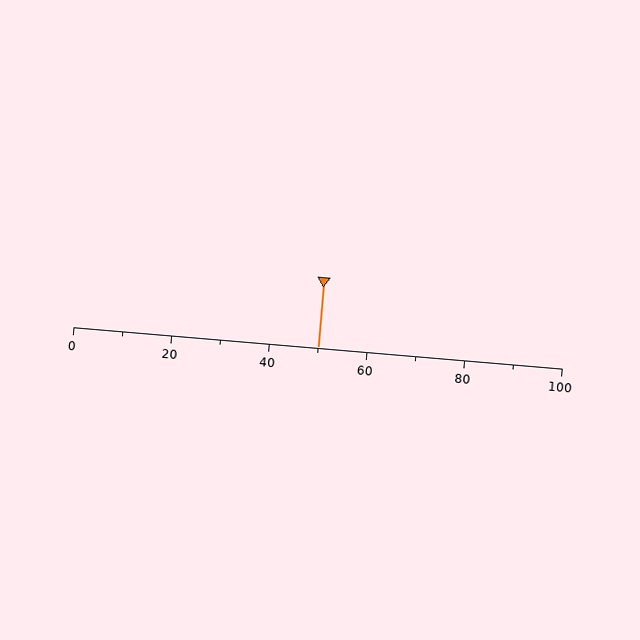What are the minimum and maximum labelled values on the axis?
The axis runs from 0 to 100.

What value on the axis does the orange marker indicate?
The marker indicates approximately 50.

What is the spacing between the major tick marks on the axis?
The major ticks are spaced 20 apart.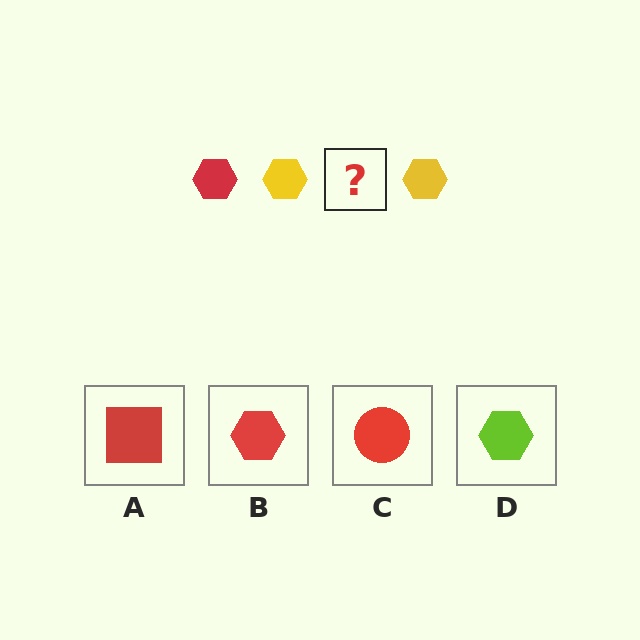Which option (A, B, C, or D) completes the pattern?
B.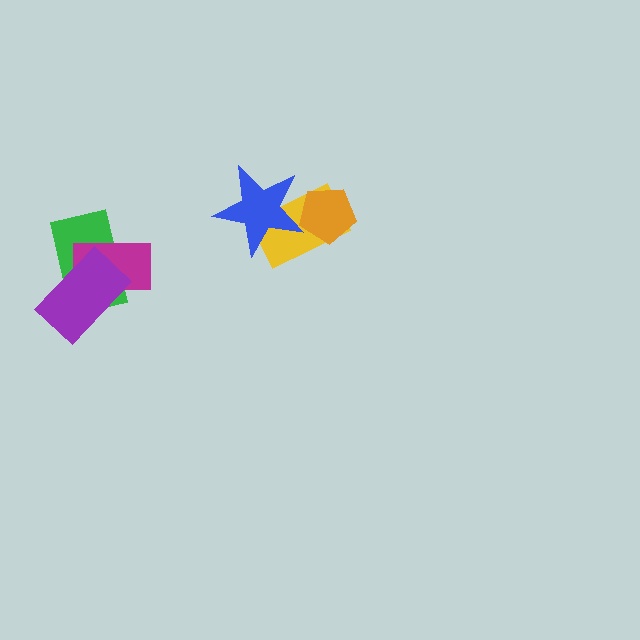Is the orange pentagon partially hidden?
Yes, it is partially covered by another shape.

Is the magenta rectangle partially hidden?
Yes, it is partially covered by another shape.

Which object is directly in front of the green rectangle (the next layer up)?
The magenta rectangle is directly in front of the green rectangle.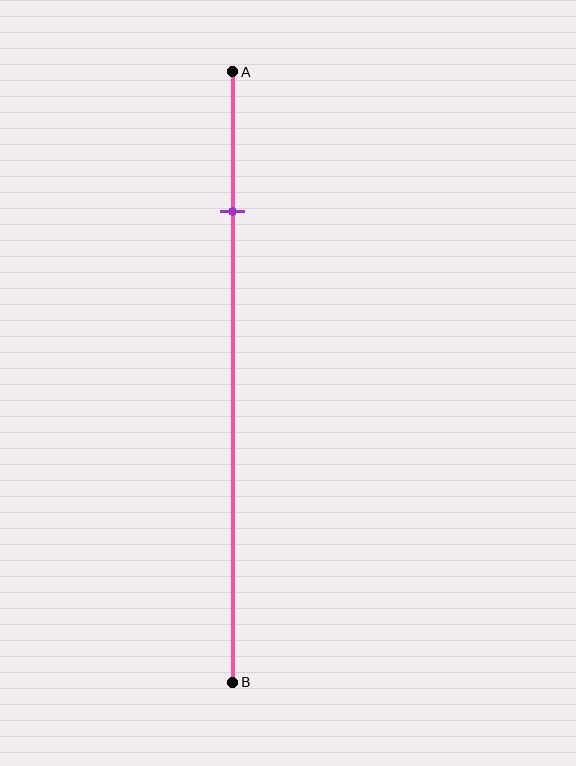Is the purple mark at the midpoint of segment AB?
No, the mark is at about 25% from A, not at the 50% midpoint.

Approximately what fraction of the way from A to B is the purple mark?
The purple mark is approximately 25% of the way from A to B.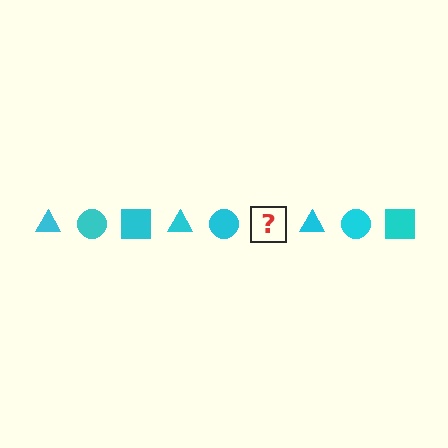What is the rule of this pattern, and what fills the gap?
The rule is that the pattern cycles through triangle, circle, square shapes in cyan. The gap should be filled with a cyan square.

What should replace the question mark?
The question mark should be replaced with a cyan square.